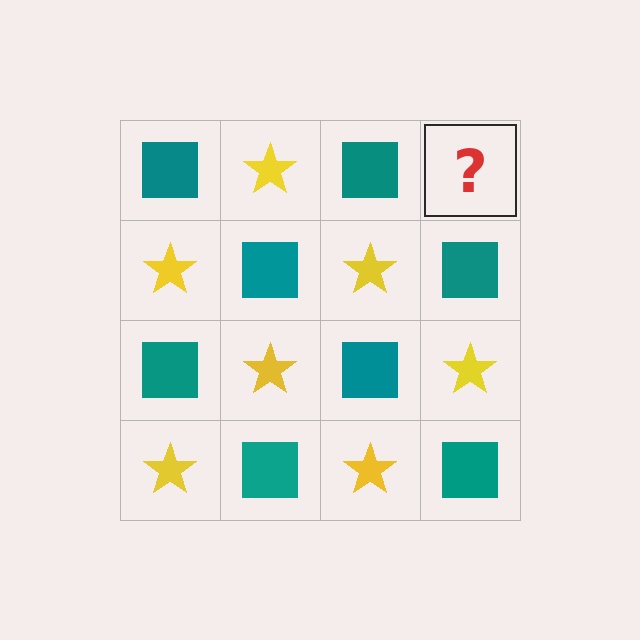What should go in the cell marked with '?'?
The missing cell should contain a yellow star.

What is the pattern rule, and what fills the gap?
The rule is that it alternates teal square and yellow star in a checkerboard pattern. The gap should be filled with a yellow star.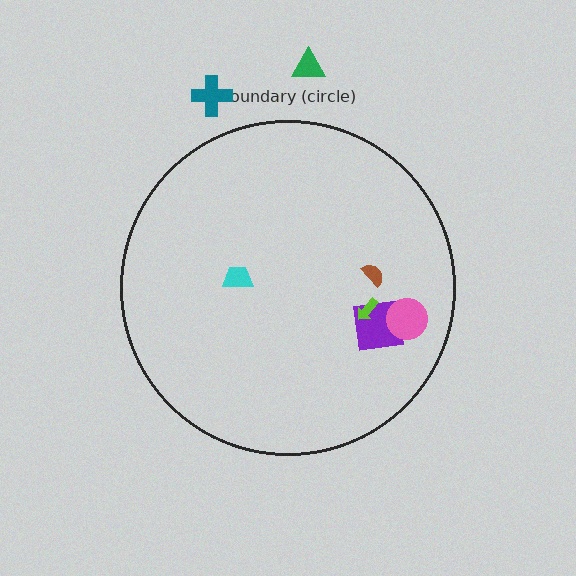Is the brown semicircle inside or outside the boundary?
Inside.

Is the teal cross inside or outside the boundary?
Outside.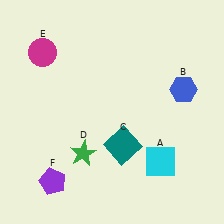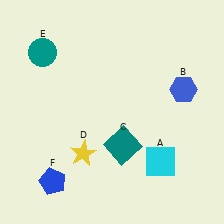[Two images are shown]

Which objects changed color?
D changed from green to yellow. E changed from magenta to teal. F changed from purple to blue.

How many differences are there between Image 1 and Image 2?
There are 3 differences between the two images.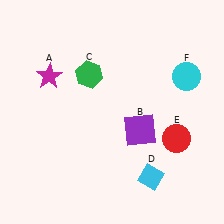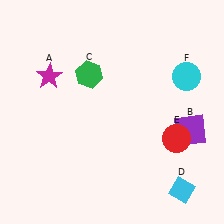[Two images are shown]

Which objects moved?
The objects that moved are: the purple square (B), the cyan diamond (D).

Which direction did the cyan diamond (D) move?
The cyan diamond (D) moved right.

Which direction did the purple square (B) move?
The purple square (B) moved right.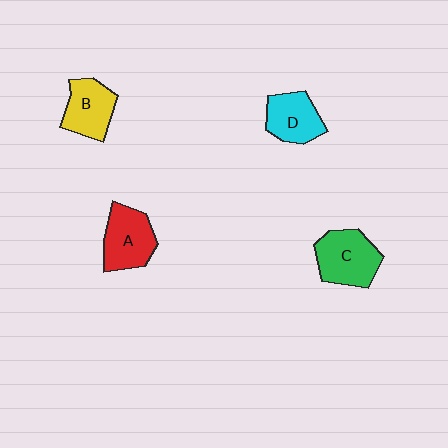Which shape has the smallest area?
Shape D (cyan).